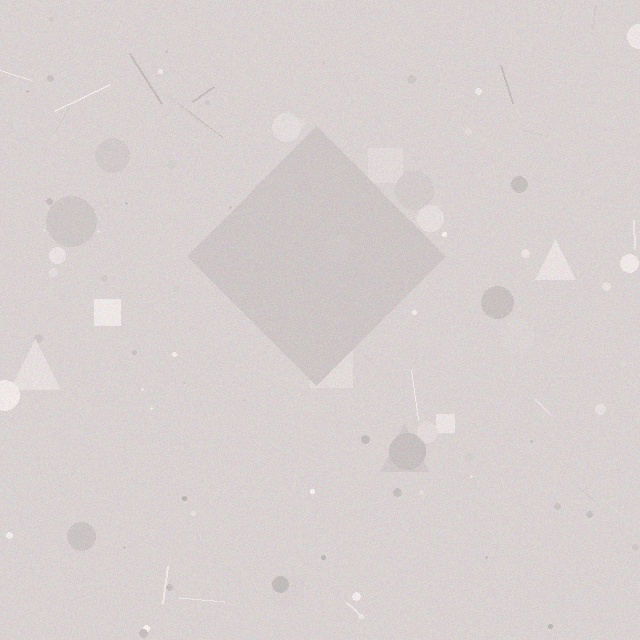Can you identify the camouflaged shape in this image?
The camouflaged shape is a diamond.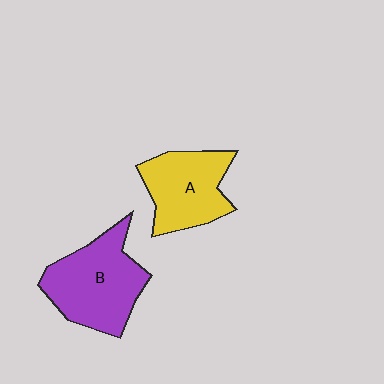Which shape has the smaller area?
Shape A (yellow).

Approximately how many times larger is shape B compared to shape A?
Approximately 1.2 times.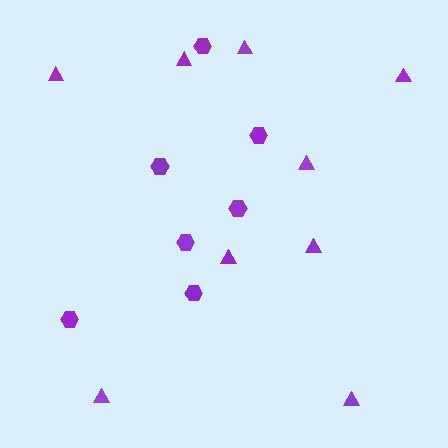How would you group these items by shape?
There are 2 groups: one group of triangles (9) and one group of hexagons (7).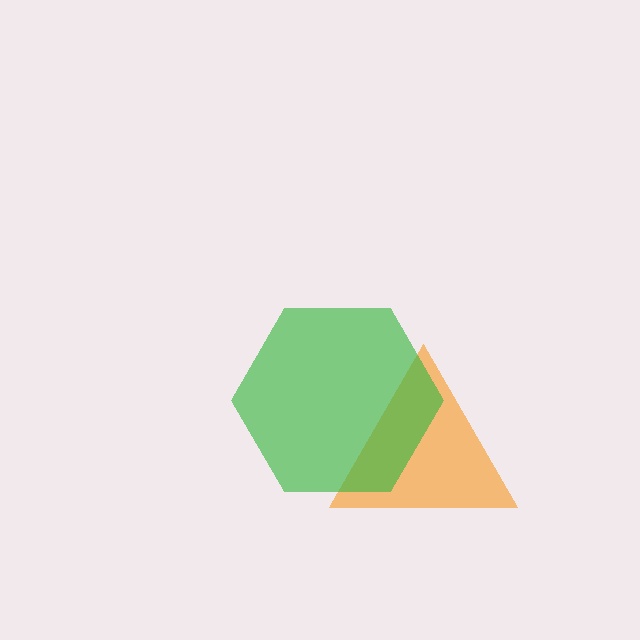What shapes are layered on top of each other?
The layered shapes are: an orange triangle, a green hexagon.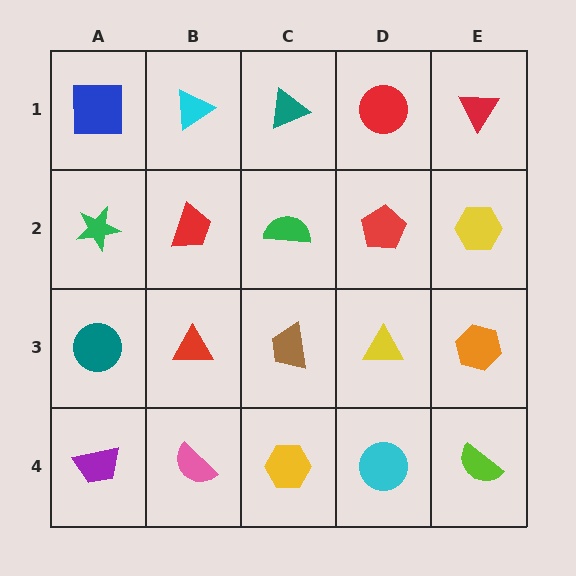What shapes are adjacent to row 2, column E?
A red triangle (row 1, column E), an orange hexagon (row 3, column E), a red pentagon (row 2, column D).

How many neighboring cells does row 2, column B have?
4.